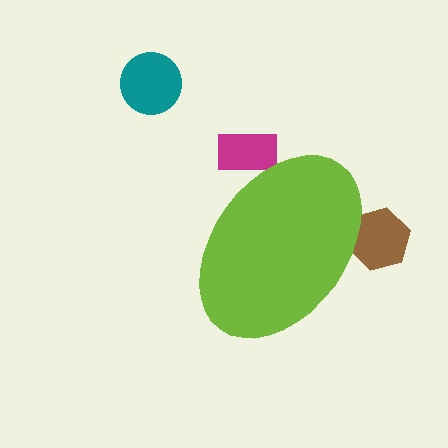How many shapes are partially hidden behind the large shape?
2 shapes are partially hidden.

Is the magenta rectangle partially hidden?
Yes, the magenta rectangle is partially hidden behind the lime ellipse.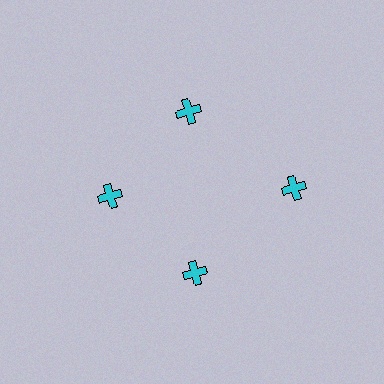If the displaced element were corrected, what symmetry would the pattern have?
It would have 4-fold rotational symmetry — the pattern would map onto itself every 90 degrees.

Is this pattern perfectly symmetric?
No. The 4 cyan crosses are arranged in a ring, but one element near the 3 o'clock position is pushed outward from the center, breaking the 4-fold rotational symmetry.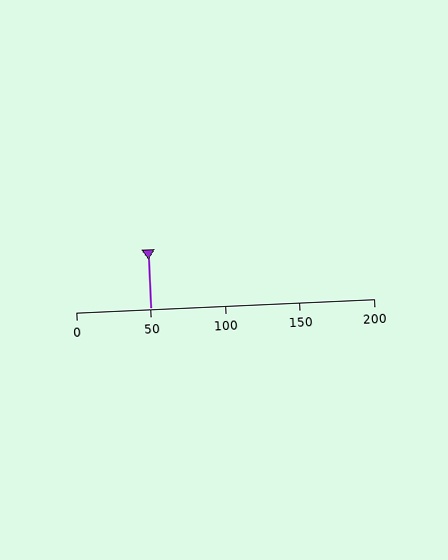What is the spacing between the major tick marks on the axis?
The major ticks are spaced 50 apart.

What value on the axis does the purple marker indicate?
The marker indicates approximately 50.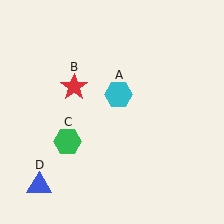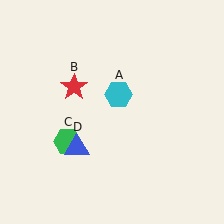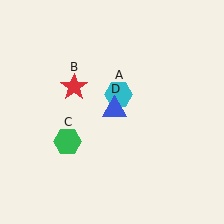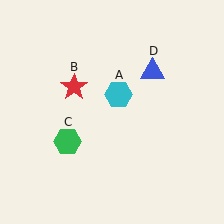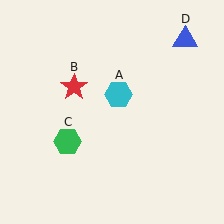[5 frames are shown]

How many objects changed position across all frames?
1 object changed position: blue triangle (object D).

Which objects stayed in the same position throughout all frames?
Cyan hexagon (object A) and red star (object B) and green hexagon (object C) remained stationary.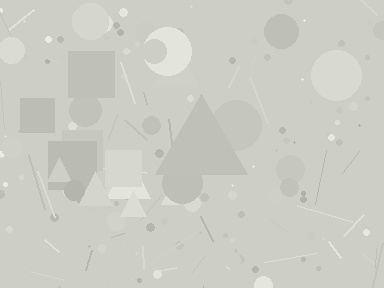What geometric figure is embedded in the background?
A triangle is embedded in the background.